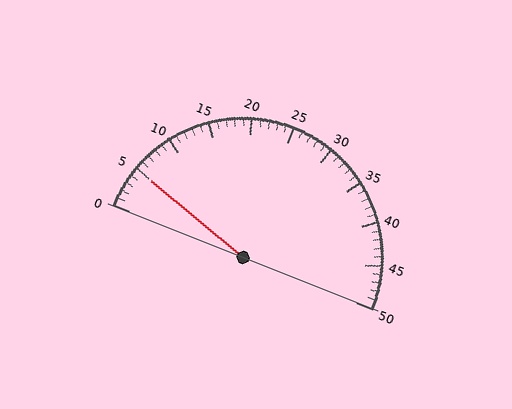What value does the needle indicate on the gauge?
The needle indicates approximately 5.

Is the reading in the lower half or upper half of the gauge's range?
The reading is in the lower half of the range (0 to 50).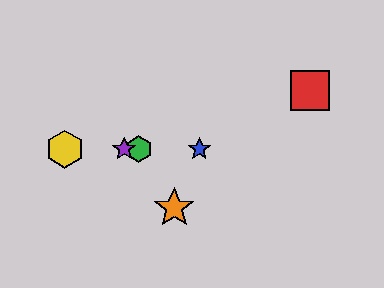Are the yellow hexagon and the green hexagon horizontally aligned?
Yes, both are at y≈149.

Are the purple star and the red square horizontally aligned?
No, the purple star is at y≈149 and the red square is at y≈91.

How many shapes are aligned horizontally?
4 shapes (the blue star, the green hexagon, the yellow hexagon, the purple star) are aligned horizontally.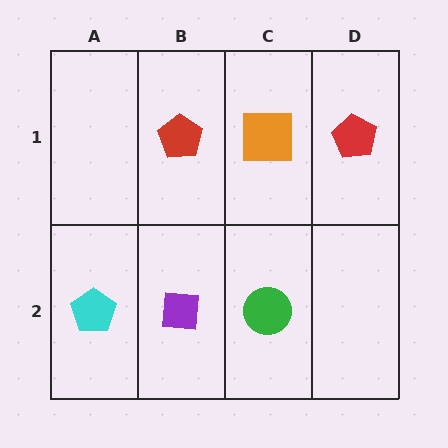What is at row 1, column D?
A red pentagon.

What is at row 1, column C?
An orange square.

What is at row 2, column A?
A cyan pentagon.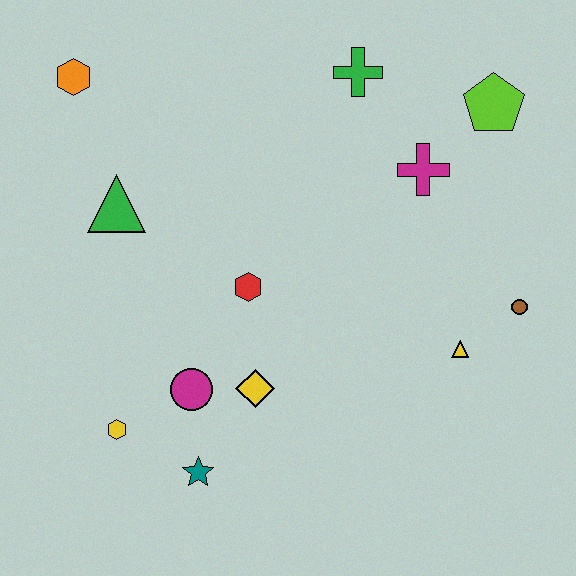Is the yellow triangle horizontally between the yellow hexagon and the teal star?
No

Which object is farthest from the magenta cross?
The yellow hexagon is farthest from the magenta cross.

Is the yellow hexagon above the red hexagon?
No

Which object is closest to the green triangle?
The orange hexagon is closest to the green triangle.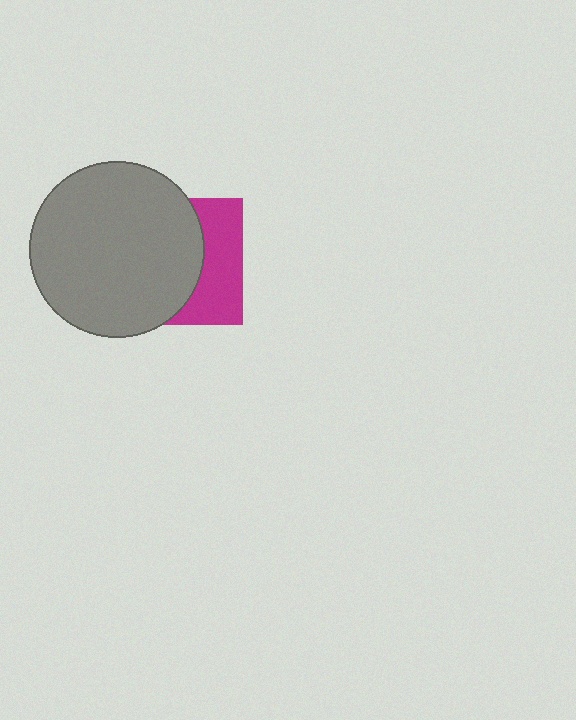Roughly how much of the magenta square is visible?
A small part of it is visible (roughly 38%).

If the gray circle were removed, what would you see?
You would see the complete magenta square.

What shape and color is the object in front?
The object in front is a gray circle.